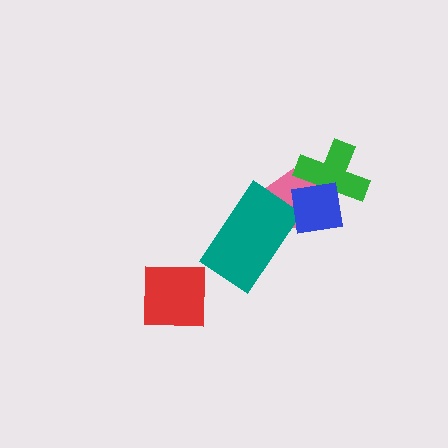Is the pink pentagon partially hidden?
Yes, it is partially covered by another shape.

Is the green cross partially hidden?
Yes, it is partially covered by another shape.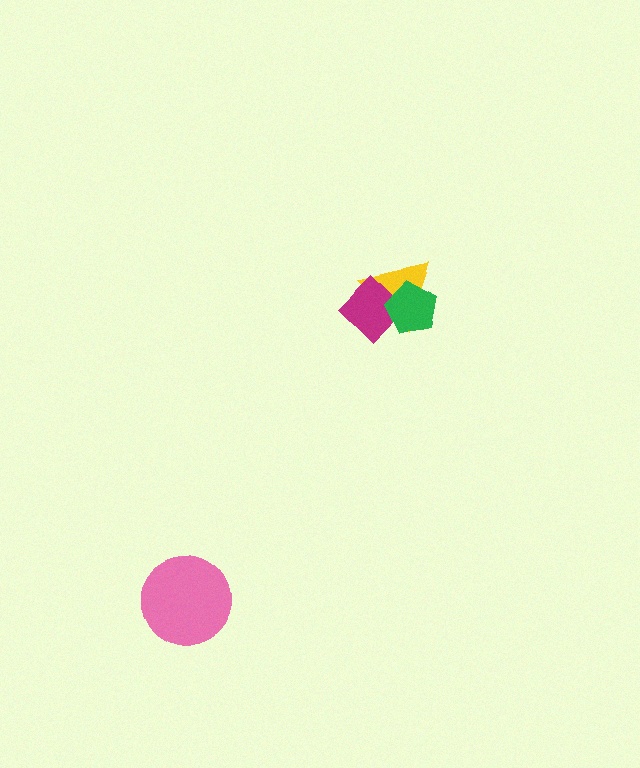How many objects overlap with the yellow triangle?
2 objects overlap with the yellow triangle.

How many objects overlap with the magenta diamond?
2 objects overlap with the magenta diamond.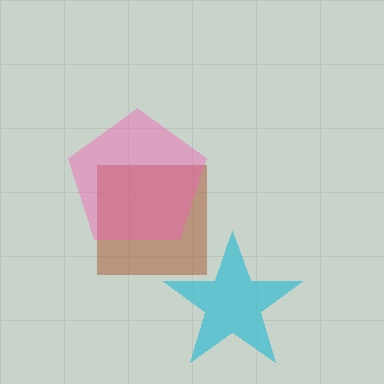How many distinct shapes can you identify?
There are 3 distinct shapes: a brown square, a cyan star, a pink pentagon.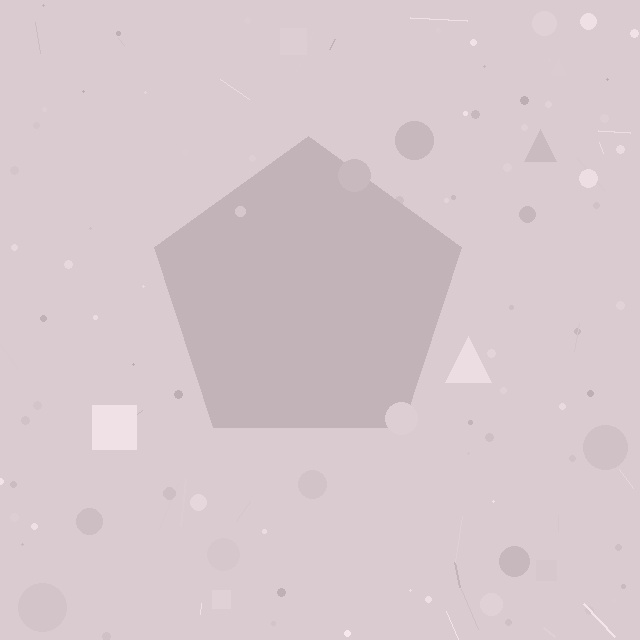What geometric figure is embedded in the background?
A pentagon is embedded in the background.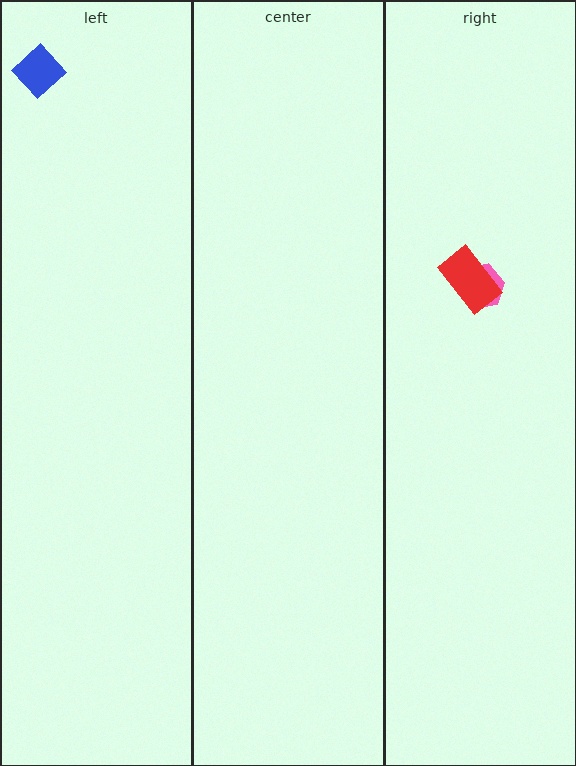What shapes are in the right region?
The pink hexagon, the red rectangle.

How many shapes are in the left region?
1.